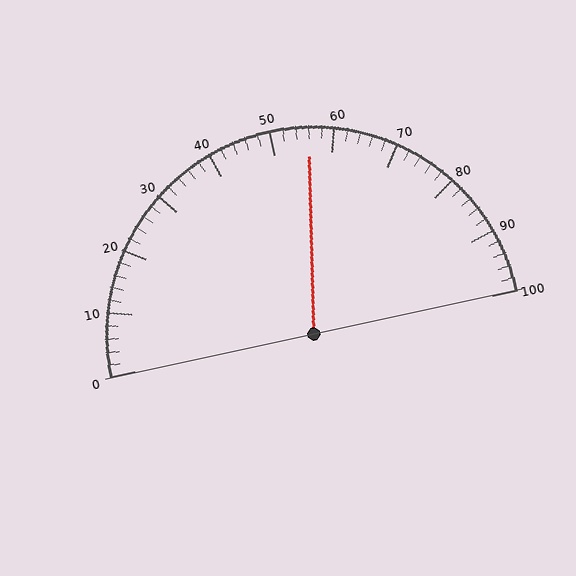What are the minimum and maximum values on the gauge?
The gauge ranges from 0 to 100.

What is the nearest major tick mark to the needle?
The nearest major tick mark is 60.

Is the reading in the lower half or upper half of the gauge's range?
The reading is in the upper half of the range (0 to 100).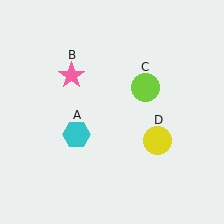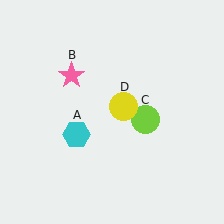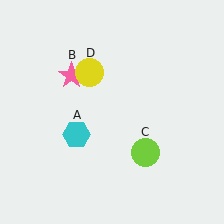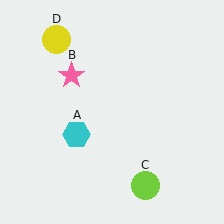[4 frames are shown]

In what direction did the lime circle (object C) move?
The lime circle (object C) moved down.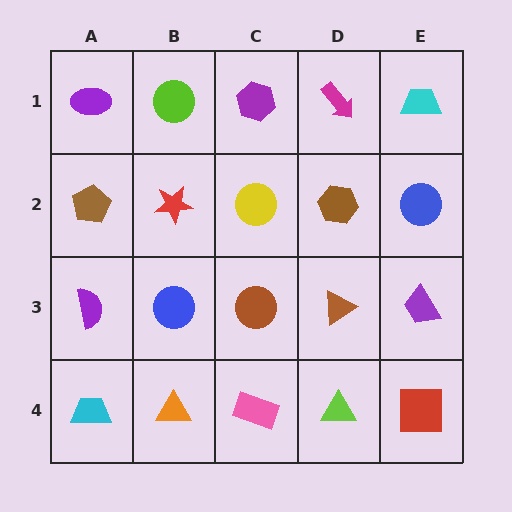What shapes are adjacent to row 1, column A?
A brown pentagon (row 2, column A), a lime circle (row 1, column B).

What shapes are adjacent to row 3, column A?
A brown pentagon (row 2, column A), a cyan trapezoid (row 4, column A), a blue circle (row 3, column B).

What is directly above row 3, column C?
A yellow circle.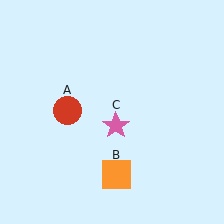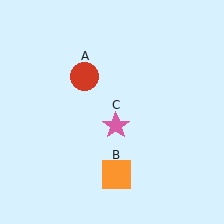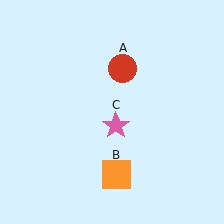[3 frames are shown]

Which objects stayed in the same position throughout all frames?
Orange square (object B) and pink star (object C) remained stationary.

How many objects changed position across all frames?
1 object changed position: red circle (object A).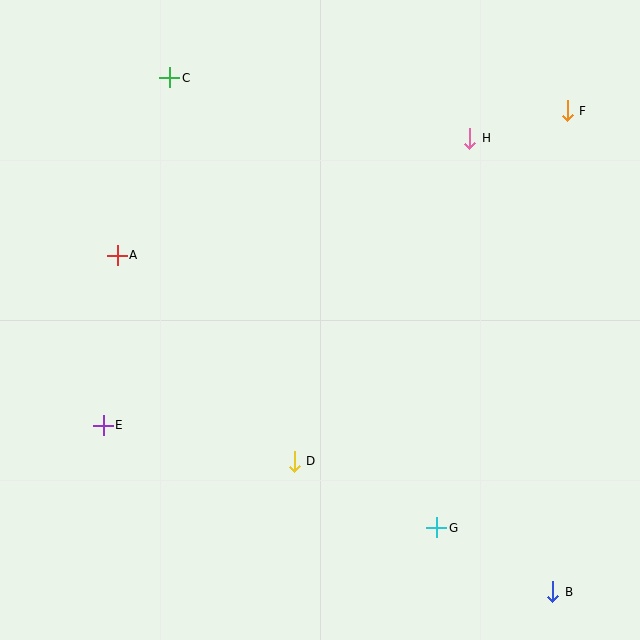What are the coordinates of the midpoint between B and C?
The midpoint between B and C is at (361, 335).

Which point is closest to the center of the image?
Point D at (294, 461) is closest to the center.